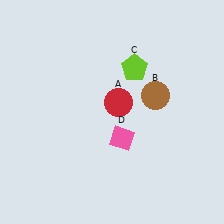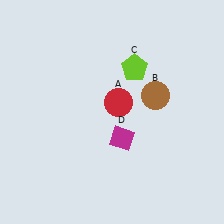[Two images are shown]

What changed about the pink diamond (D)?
In Image 1, D is pink. In Image 2, it changed to magenta.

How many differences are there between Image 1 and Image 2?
There is 1 difference between the two images.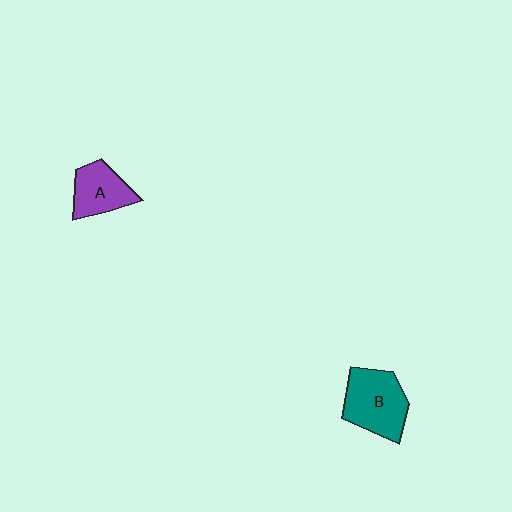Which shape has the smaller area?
Shape A (purple).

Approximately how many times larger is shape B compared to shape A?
Approximately 1.4 times.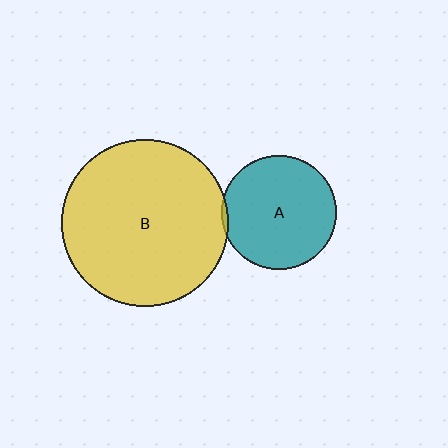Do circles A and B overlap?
Yes.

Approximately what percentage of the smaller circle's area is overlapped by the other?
Approximately 5%.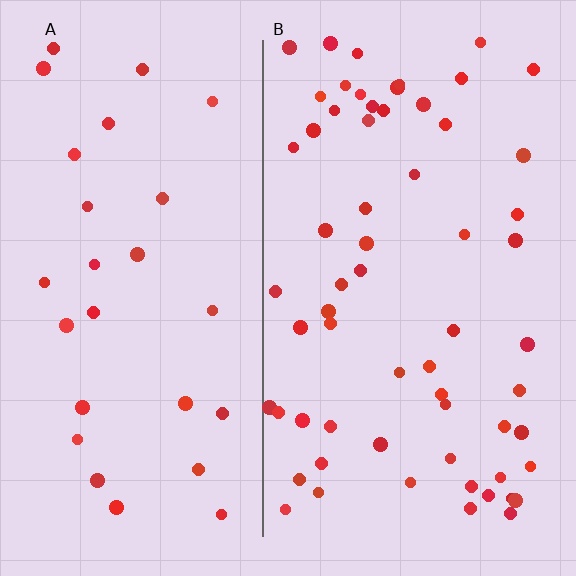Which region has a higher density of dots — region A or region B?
B (the right).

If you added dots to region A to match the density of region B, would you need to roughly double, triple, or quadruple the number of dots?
Approximately double.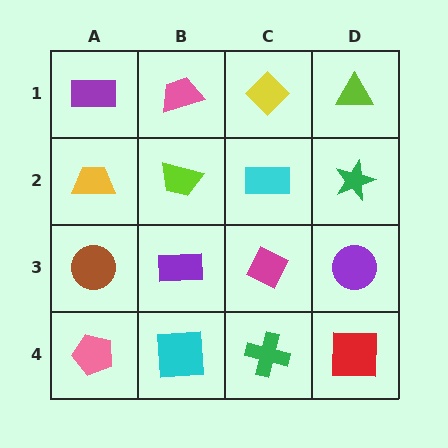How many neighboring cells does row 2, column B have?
4.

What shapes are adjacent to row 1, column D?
A green star (row 2, column D), a yellow diamond (row 1, column C).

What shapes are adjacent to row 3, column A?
A yellow trapezoid (row 2, column A), a pink pentagon (row 4, column A), a purple rectangle (row 3, column B).